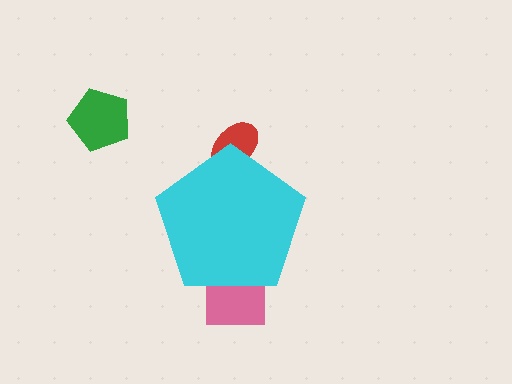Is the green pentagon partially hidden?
No, the green pentagon is fully visible.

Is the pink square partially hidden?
Yes, the pink square is partially hidden behind the cyan pentagon.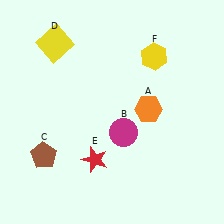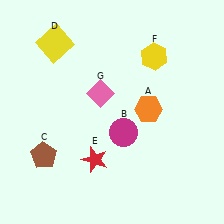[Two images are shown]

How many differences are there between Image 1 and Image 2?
There is 1 difference between the two images.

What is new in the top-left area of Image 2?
A pink diamond (G) was added in the top-left area of Image 2.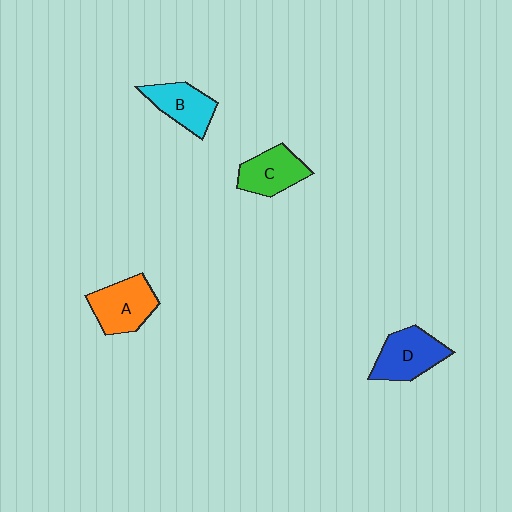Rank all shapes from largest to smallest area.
From largest to smallest: D (blue), A (orange), C (green), B (cyan).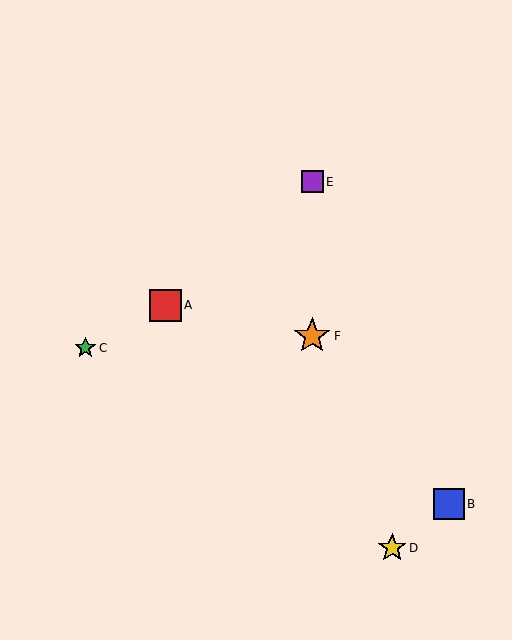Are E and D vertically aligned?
No, E is at x≈312 and D is at x≈392.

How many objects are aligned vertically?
2 objects (E, F) are aligned vertically.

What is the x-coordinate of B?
Object B is at x≈449.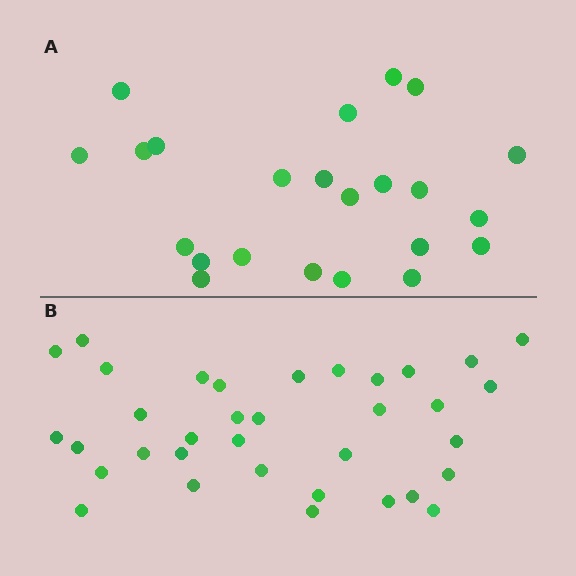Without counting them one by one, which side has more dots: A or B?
Region B (the bottom region) has more dots.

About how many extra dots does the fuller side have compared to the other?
Region B has roughly 12 or so more dots than region A.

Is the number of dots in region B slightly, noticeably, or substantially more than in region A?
Region B has substantially more. The ratio is roughly 1.5 to 1.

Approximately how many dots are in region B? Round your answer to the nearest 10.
About 40 dots. (The exact count is 35, which rounds to 40.)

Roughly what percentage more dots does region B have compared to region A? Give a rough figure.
About 50% more.